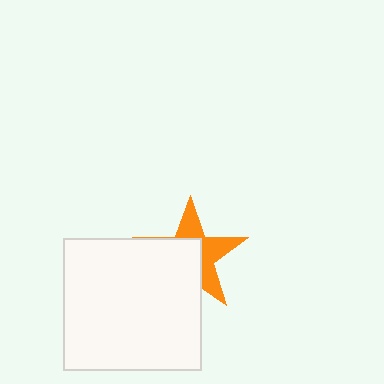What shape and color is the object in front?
The object in front is a white rectangle.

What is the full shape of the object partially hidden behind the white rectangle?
The partially hidden object is an orange star.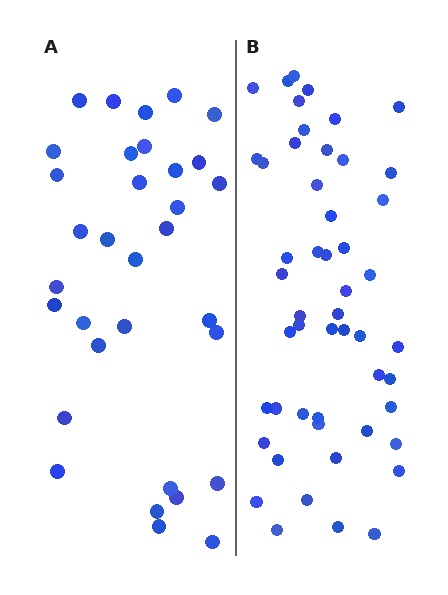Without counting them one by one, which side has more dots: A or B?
Region B (the right region) has more dots.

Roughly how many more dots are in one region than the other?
Region B has approximately 20 more dots than region A.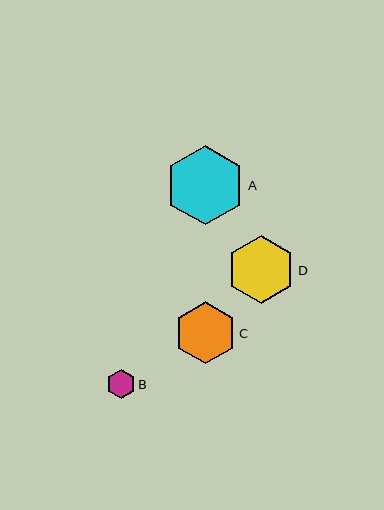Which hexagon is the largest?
Hexagon A is the largest with a size of approximately 79 pixels.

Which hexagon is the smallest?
Hexagon B is the smallest with a size of approximately 29 pixels.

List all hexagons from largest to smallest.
From largest to smallest: A, D, C, B.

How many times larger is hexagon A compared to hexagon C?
Hexagon A is approximately 1.3 times the size of hexagon C.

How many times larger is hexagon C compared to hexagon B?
Hexagon C is approximately 2.1 times the size of hexagon B.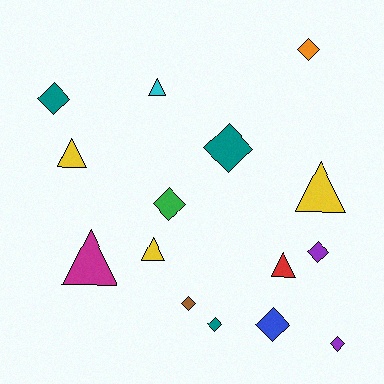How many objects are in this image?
There are 15 objects.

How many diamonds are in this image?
There are 9 diamonds.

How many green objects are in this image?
There is 1 green object.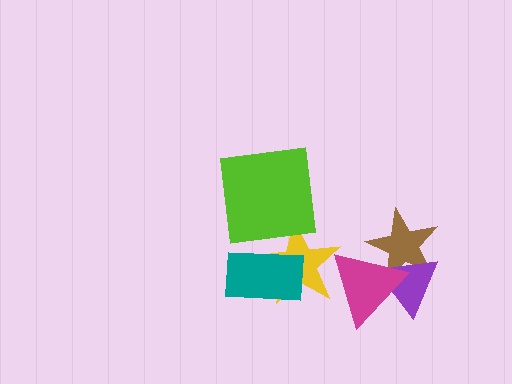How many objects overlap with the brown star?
2 objects overlap with the brown star.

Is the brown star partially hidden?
Yes, it is partially covered by another shape.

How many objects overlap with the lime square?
1 object overlaps with the lime square.